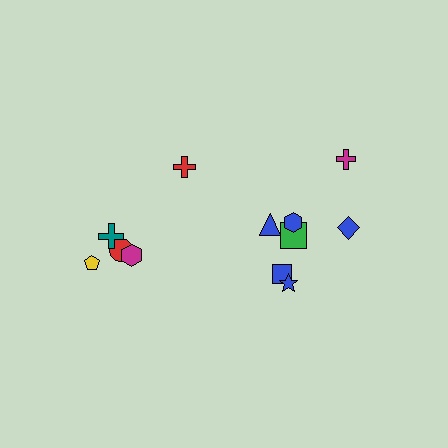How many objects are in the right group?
There are 7 objects.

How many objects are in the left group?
There are 5 objects.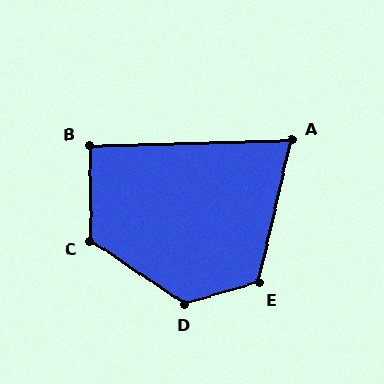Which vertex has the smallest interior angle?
A, at approximately 75 degrees.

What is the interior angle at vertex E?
Approximately 119 degrees (obtuse).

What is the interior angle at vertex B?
Approximately 91 degrees (approximately right).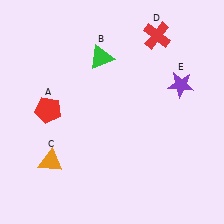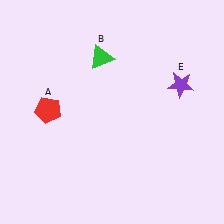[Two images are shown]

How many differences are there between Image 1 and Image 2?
There are 2 differences between the two images.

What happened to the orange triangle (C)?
The orange triangle (C) was removed in Image 2. It was in the bottom-left area of Image 1.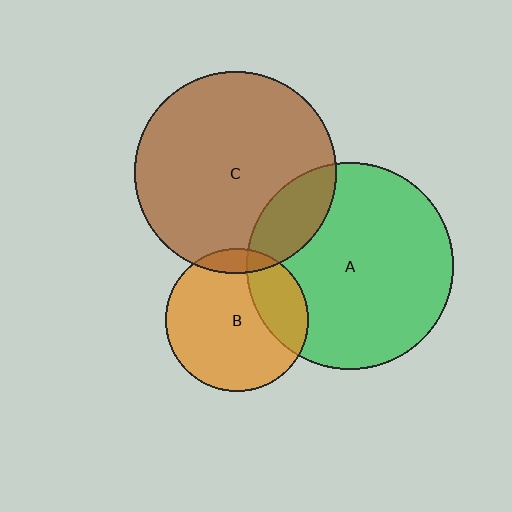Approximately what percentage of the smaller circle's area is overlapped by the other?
Approximately 25%.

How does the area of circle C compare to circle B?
Approximately 2.0 times.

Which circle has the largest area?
Circle A (green).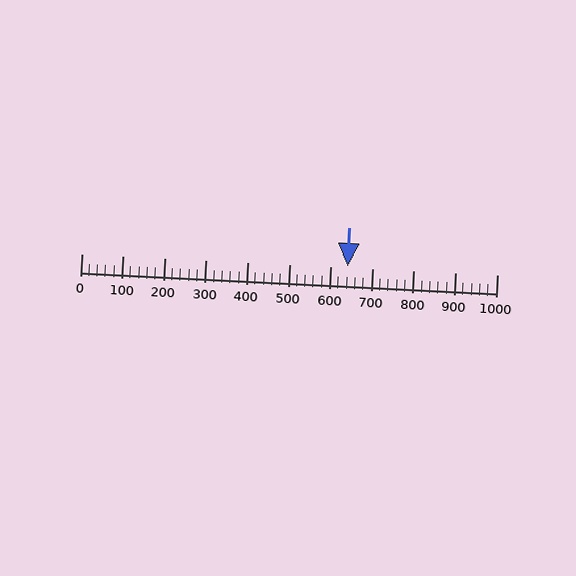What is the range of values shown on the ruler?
The ruler shows values from 0 to 1000.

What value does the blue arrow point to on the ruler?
The blue arrow points to approximately 640.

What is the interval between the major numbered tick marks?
The major tick marks are spaced 100 units apart.